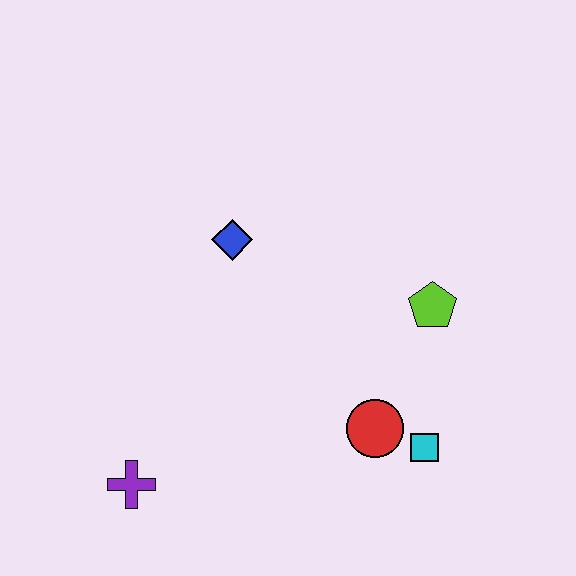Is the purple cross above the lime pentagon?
No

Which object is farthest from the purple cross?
The lime pentagon is farthest from the purple cross.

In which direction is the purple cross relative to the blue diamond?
The purple cross is below the blue diamond.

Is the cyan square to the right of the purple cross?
Yes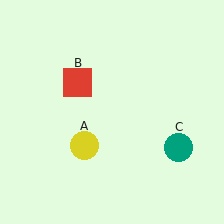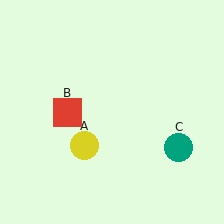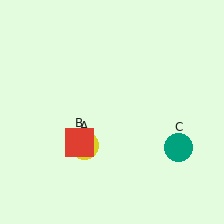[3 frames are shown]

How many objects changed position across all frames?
1 object changed position: red square (object B).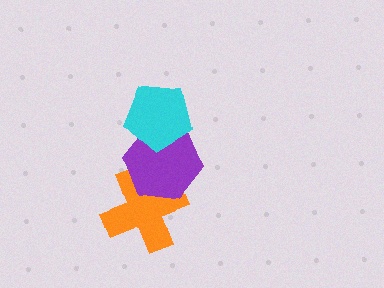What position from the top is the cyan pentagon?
The cyan pentagon is 1st from the top.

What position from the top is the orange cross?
The orange cross is 3rd from the top.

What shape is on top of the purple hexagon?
The cyan pentagon is on top of the purple hexagon.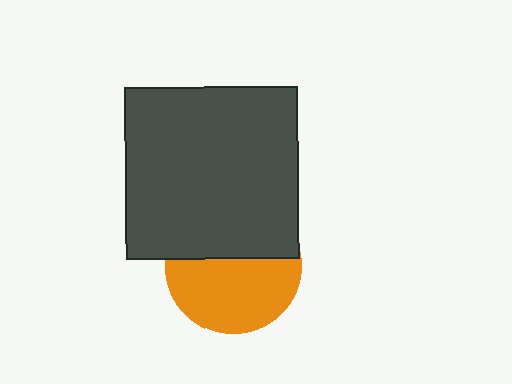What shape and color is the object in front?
The object in front is a dark gray square.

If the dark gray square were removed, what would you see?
You would see the complete orange circle.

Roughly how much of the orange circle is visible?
About half of it is visible (roughly 56%).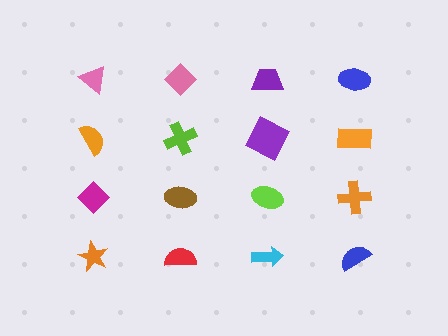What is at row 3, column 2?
A brown ellipse.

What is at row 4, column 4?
A blue semicircle.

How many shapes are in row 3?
4 shapes.